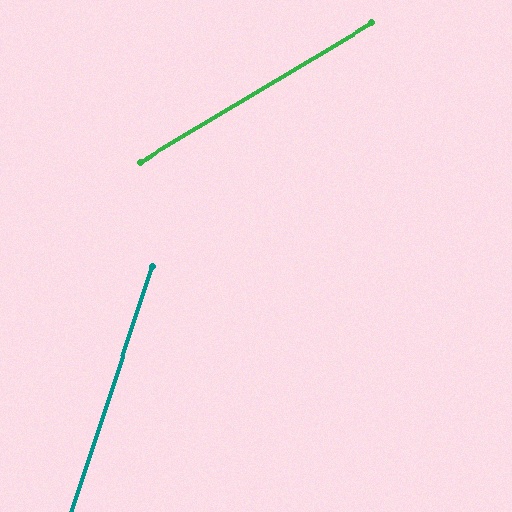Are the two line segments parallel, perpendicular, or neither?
Neither parallel nor perpendicular — they differ by about 41°.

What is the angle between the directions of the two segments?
Approximately 41 degrees.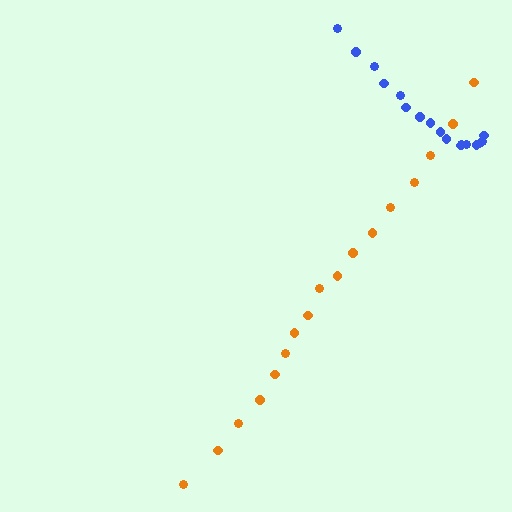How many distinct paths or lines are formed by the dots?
There are 2 distinct paths.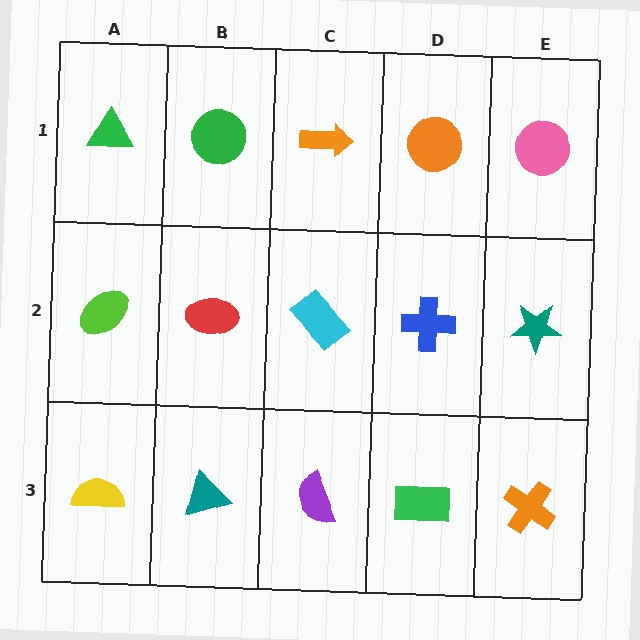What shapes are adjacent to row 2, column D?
An orange circle (row 1, column D), a green rectangle (row 3, column D), a cyan rectangle (row 2, column C), a teal star (row 2, column E).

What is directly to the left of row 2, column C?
A red ellipse.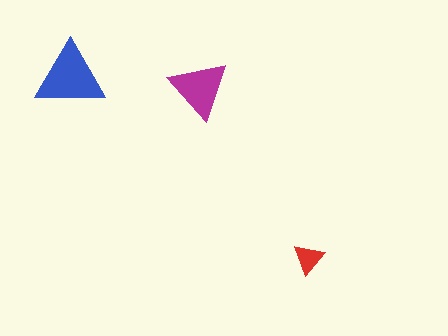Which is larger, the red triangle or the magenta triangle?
The magenta one.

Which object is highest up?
The blue triangle is topmost.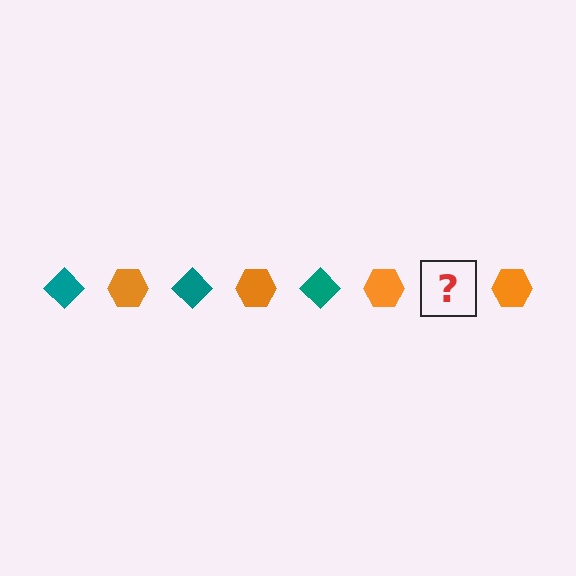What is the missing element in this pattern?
The missing element is a teal diamond.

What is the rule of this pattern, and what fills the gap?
The rule is that the pattern alternates between teal diamond and orange hexagon. The gap should be filled with a teal diamond.